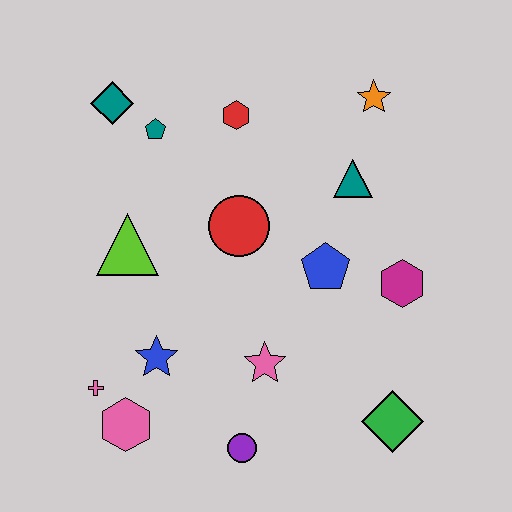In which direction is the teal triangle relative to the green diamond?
The teal triangle is above the green diamond.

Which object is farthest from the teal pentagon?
The green diamond is farthest from the teal pentagon.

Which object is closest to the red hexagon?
The teal pentagon is closest to the red hexagon.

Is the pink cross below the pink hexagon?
No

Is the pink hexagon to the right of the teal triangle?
No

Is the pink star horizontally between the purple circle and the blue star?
No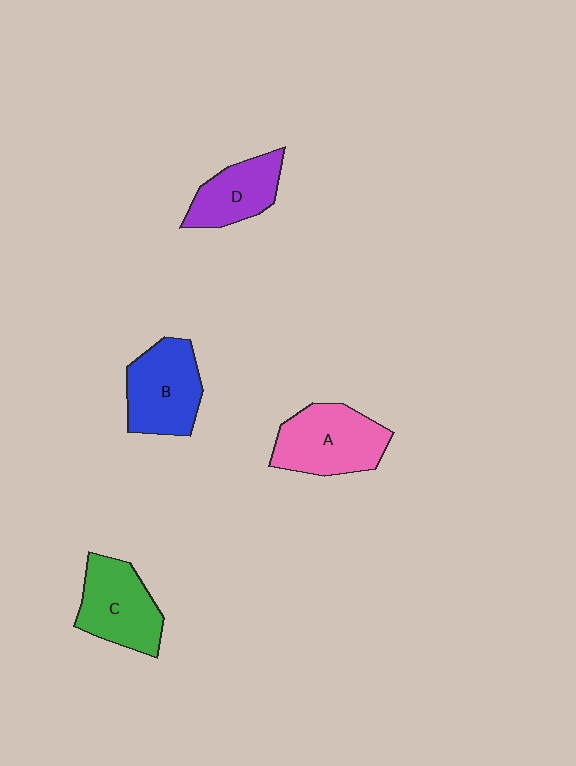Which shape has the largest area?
Shape A (pink).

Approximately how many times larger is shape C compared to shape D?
Approximately 1.3 times.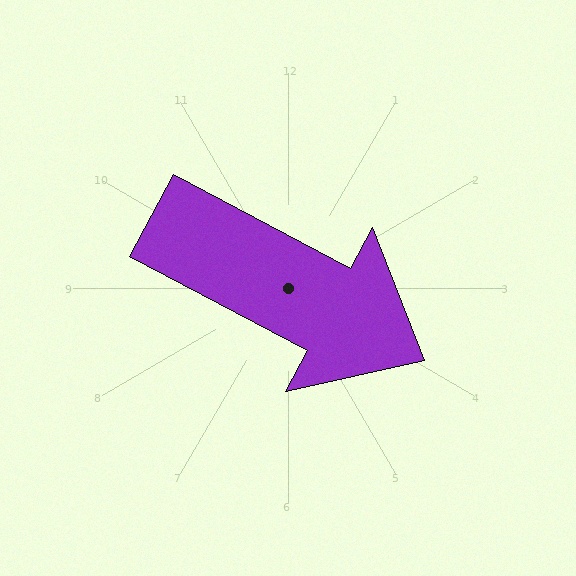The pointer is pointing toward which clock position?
Roughly 4 o'clock.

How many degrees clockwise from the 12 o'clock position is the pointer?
Approximately 118 degrees.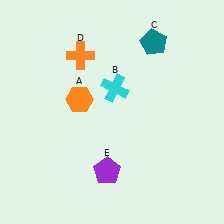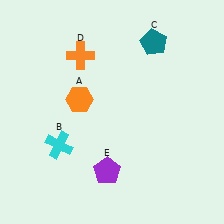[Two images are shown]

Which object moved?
The cyan cross (B) moved down.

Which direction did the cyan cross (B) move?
The cyan cross (B) moved down.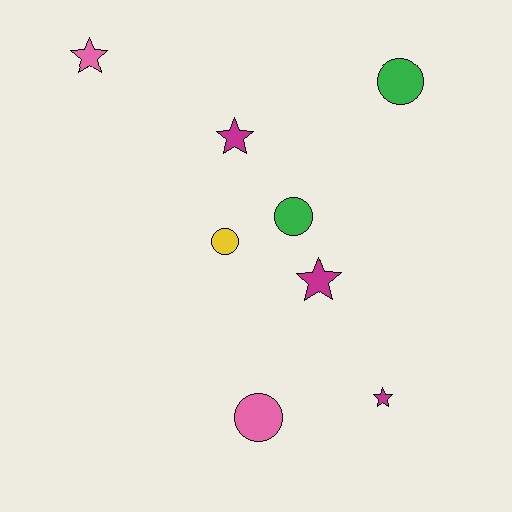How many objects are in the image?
There are 8 objects.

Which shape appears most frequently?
Star, with 4 objects.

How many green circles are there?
There are 2 green circles.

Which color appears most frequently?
Magenta, with 3 objects.